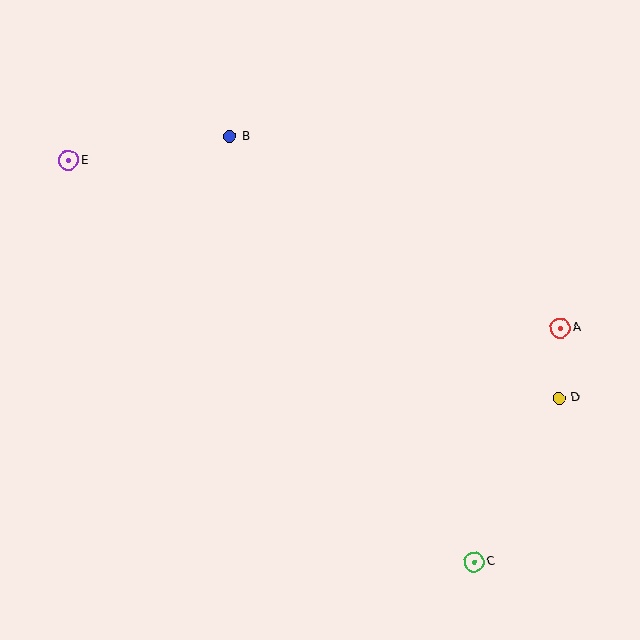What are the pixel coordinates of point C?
Point C is at (475, 562).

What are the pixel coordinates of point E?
Point E is at (69, 160).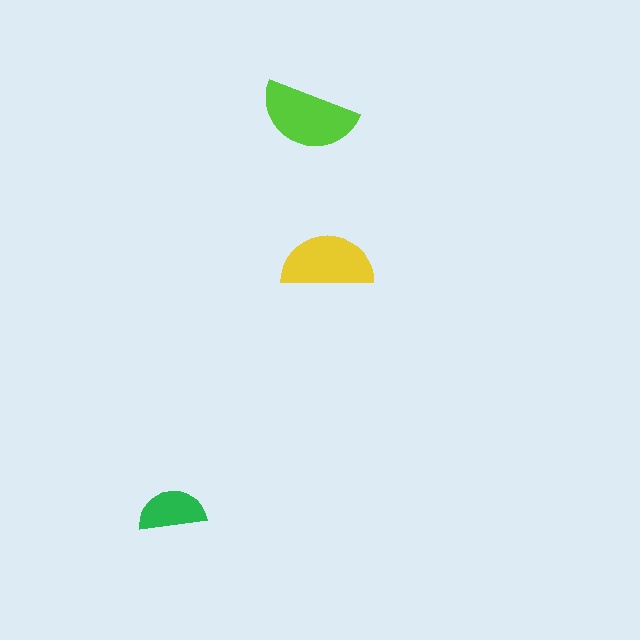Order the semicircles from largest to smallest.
the lime one, the yellow one, the green one.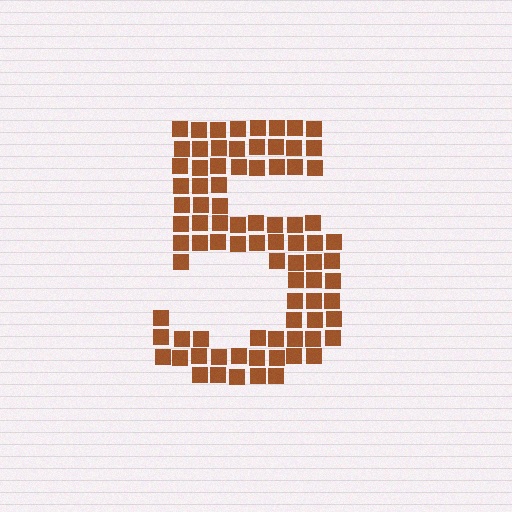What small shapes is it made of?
It is made of small squares.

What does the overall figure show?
The overall figure shows the digit 5.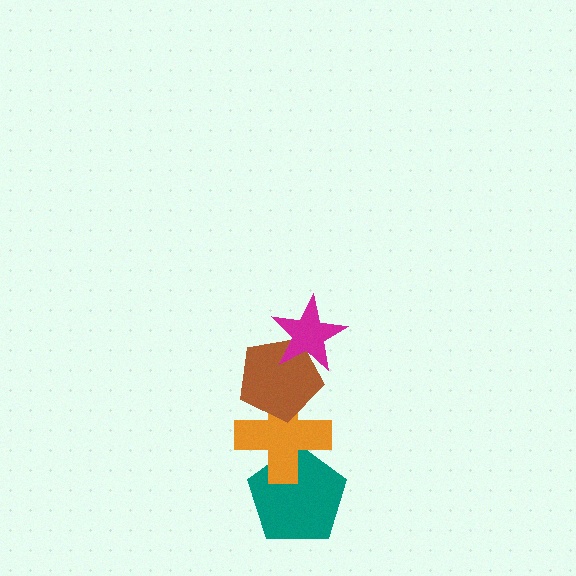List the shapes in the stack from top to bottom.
From top to bottom: the magenta star, the brown pentagon, the orange cross, the teal pentagon.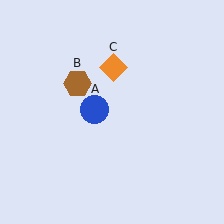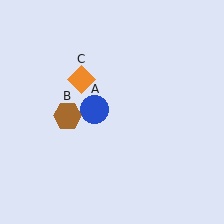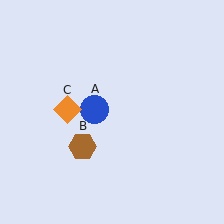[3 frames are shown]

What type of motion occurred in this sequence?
The brown hexagon (object B), orange diamond (object C) rotated counterclockwise around the center of the scene.